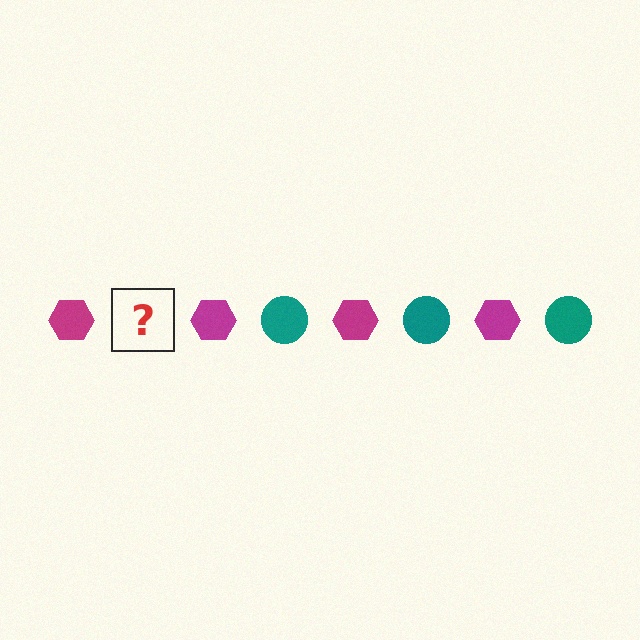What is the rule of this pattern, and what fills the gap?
The rule is that the pattern alternates between magenta hexagon and teal circle. The gap should be filled with a teal circle.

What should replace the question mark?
The question mark should be replaced with a teal circle.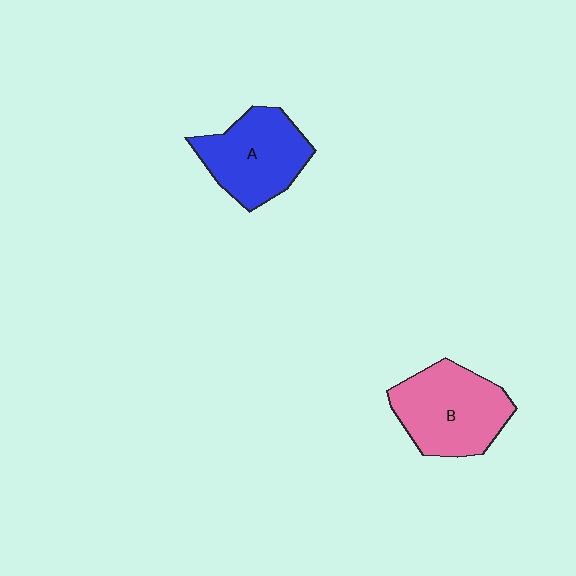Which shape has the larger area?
Shape B (pink).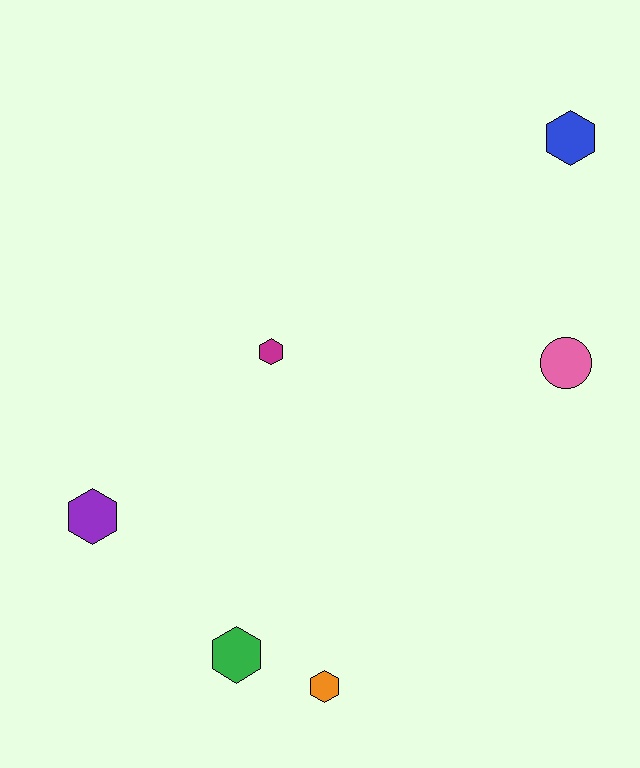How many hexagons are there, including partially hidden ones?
There are 5 hexagons.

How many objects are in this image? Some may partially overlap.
There are 6 objects.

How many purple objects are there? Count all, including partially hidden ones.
There is 1 purple object.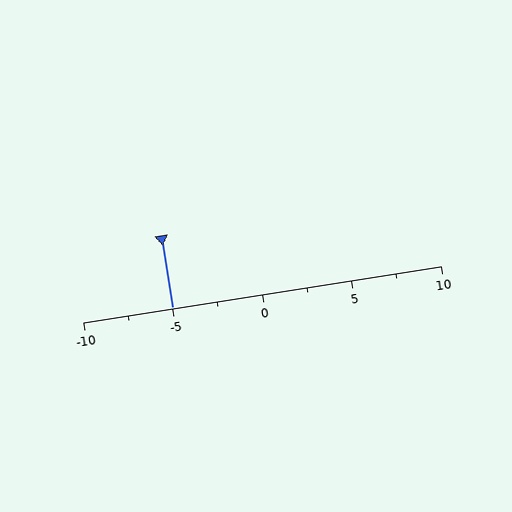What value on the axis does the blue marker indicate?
The marker indicates approximately -5.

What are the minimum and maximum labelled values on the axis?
The axis runs from -10 to 10.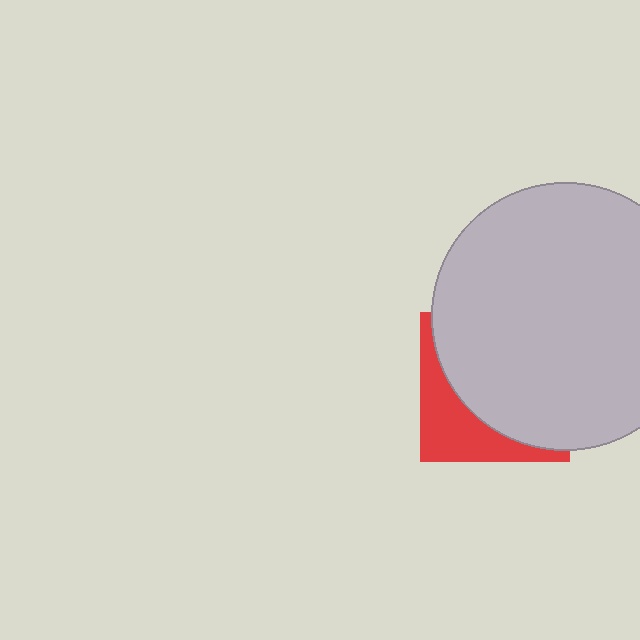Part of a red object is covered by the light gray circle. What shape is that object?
It is a square.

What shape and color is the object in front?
The object in front is a light gray circle.